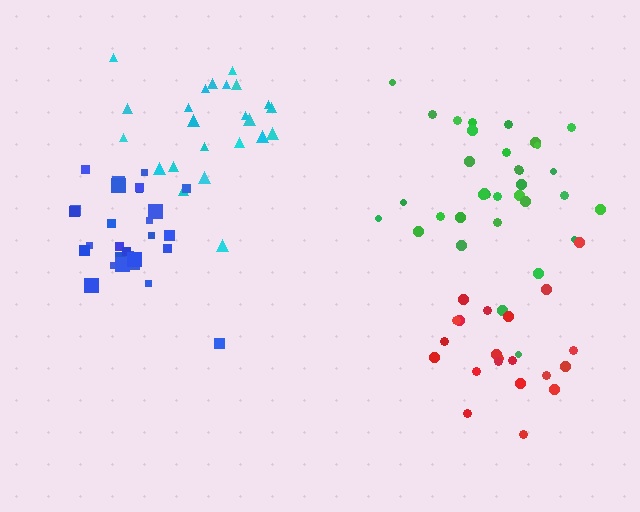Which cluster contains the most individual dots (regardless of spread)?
Green (34).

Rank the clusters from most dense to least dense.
blue, cyan, red, green.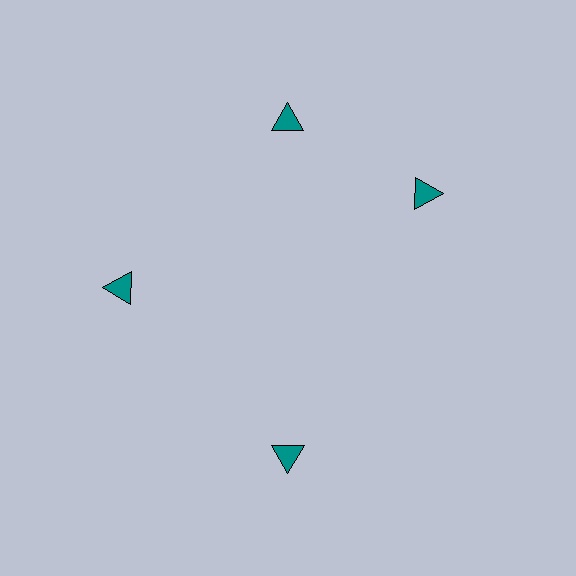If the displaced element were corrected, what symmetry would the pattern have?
It would have 4-fold rotational symmetry — the pattern would map onto itself every 90 degrees.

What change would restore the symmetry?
The symmetry would be restored by rotating it back into even spacing with its neighbors so that all 4 triangles sit at equal angles and equal distance from the center.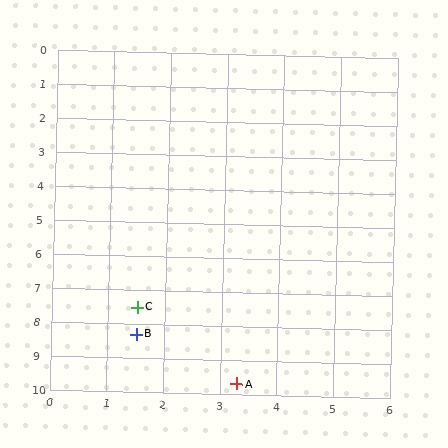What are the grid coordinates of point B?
Point B is at approximately (1.5, 8.3).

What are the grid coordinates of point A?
Point A is at approximately (3.3, 9.7).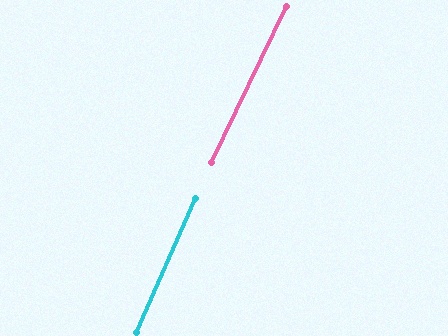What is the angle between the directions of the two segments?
Approximately 2 degrees.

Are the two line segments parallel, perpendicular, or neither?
Parallel — their directions differ by only 1.8°.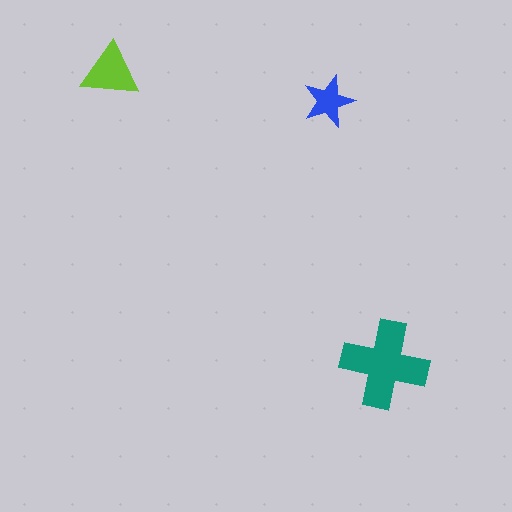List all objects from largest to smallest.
The teal cross, the lime triangle, the blue star.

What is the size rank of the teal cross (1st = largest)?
1st.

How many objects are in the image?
There are 3 objects in the image.